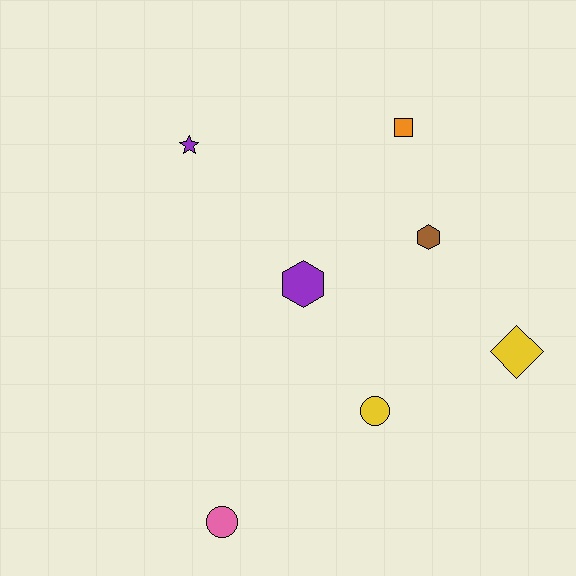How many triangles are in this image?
There are no triangles.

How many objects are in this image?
There are 7 objects.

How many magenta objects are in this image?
There are no magenta objects.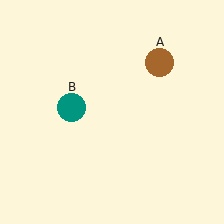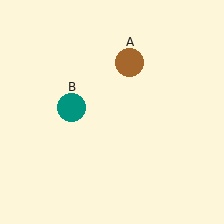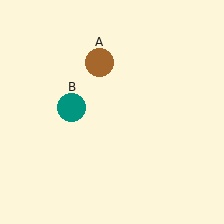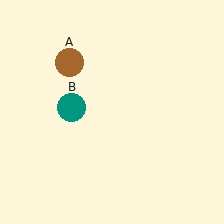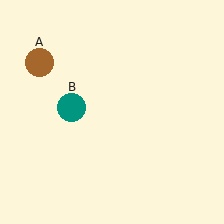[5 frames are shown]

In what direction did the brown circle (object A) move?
The brown circle (object A) moved left.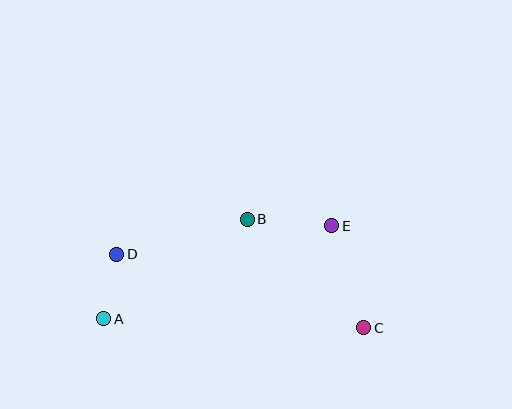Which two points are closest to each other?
Points A and D are closest to each other.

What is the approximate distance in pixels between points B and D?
The distance between B and D is approximately 135 pixels.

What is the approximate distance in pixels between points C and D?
The distance between C and D is approximately 257 pixels.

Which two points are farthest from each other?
Points A and C are farthest from each other.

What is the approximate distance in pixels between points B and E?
The distance between B and E is approximately 85 pixels.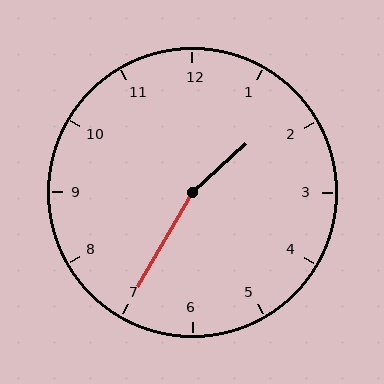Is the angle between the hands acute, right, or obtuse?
It is obtuse.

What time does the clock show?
1:35.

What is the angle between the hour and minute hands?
Approximately 162 degrees.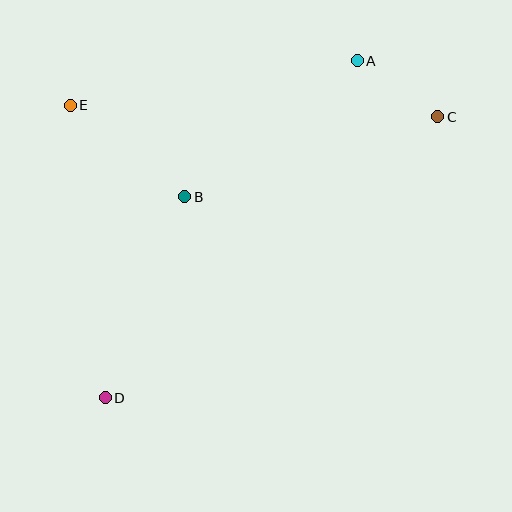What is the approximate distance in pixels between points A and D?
The distance between A and D is approximately 421 pixels.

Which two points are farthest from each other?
Points C and D are farthest from each other.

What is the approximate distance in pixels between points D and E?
The distance between D and E is approximately 295 pixels.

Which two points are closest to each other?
Points A and C are closest to each other.